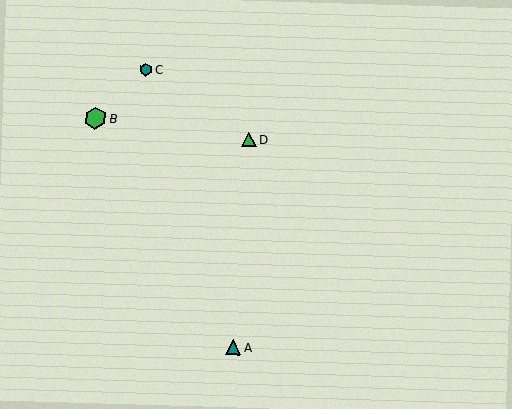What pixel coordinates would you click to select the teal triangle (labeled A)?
Click at (233, 348) to select the teal triangle A.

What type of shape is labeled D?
Shape D is a green triangle.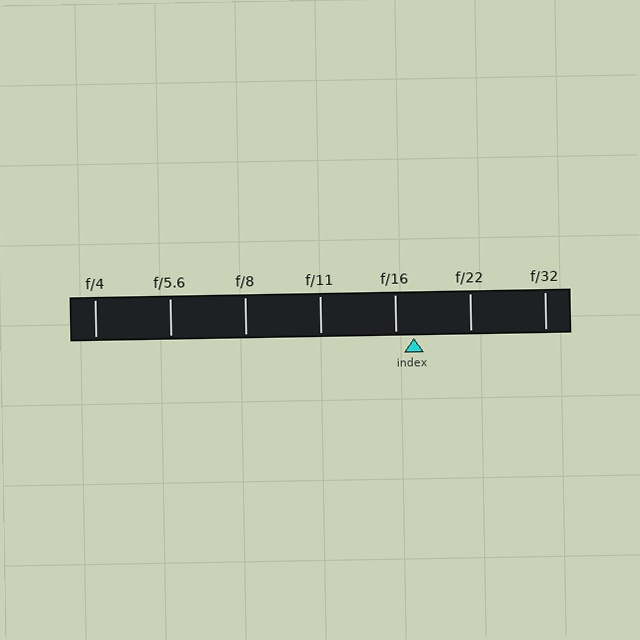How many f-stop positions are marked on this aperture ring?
There are 7 f-stop positions marked.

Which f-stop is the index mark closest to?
The index mark is closest to f/16.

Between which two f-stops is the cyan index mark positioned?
The index mark is between f/16 and f/22.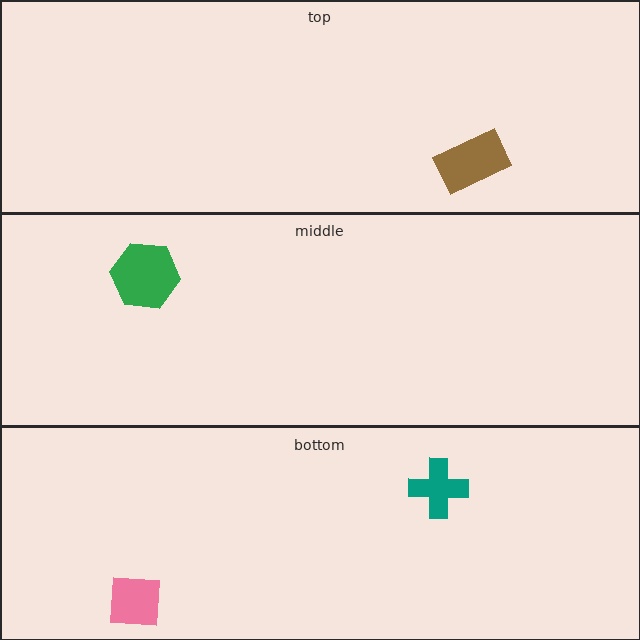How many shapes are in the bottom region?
2.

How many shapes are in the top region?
1.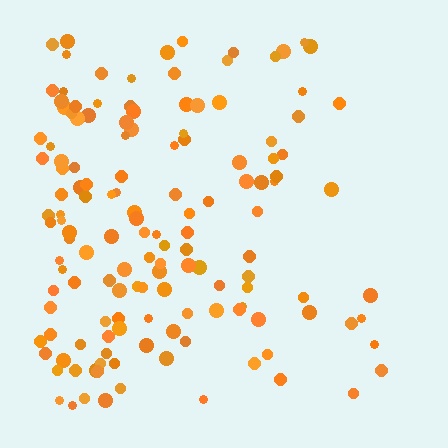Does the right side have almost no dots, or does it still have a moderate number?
Still a moderate number, just noticeably fewer than the left.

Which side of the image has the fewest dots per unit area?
The right.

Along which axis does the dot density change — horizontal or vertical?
Horizontal.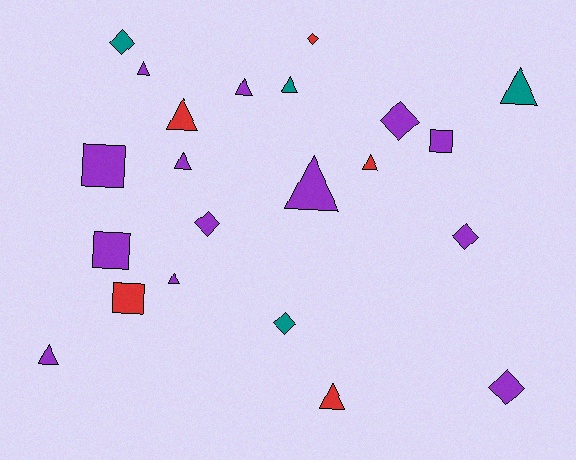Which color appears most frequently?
Purple, with 13 objects.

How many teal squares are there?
There are no teal squares.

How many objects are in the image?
There are 22 objects.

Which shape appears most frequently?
Triangle, with 11 objects.